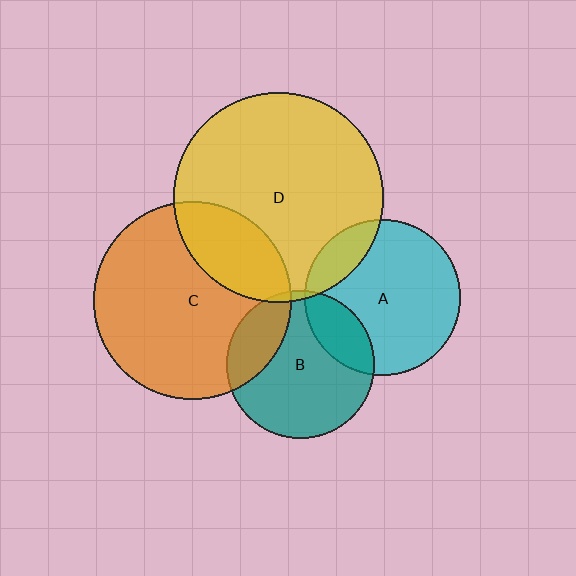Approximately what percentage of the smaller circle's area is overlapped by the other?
Approximately 20%.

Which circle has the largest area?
Circle D (yellow).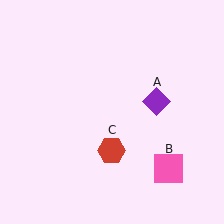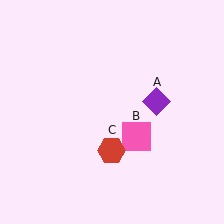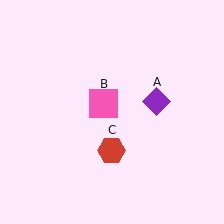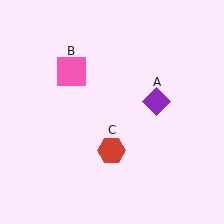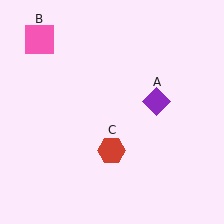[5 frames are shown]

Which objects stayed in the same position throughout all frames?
Purple diamond (object A) and red hexagon (object C) remained stationary.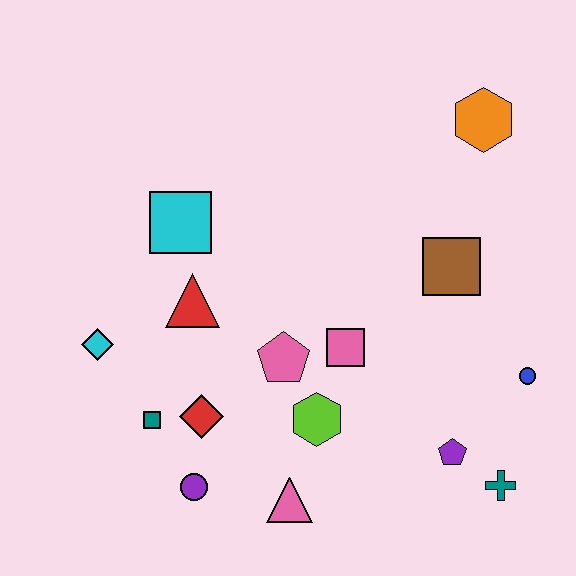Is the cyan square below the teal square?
No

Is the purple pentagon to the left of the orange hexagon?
Yes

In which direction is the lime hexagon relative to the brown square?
The lime hexagon is below the brown square.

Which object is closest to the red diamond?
The teal square is closest to the red diamond.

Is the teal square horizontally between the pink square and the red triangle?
No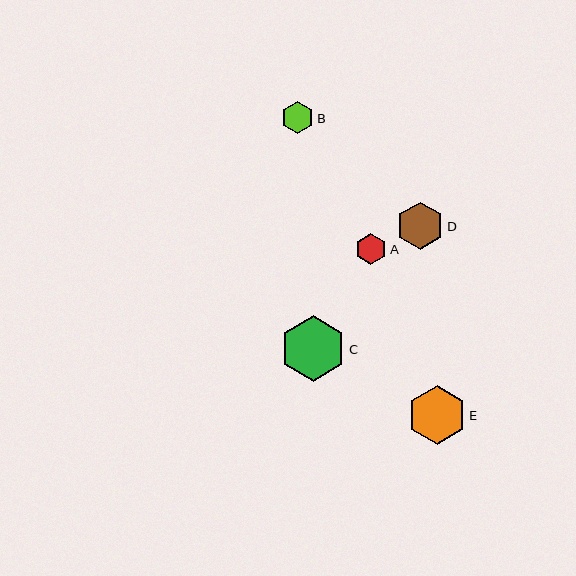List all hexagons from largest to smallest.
From largest to smallest: C, E, D, B, A.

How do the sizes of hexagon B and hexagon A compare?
Hexagon B and hexagon A are approximately the same size.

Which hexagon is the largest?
Hexagon C is the largest with a size of approximately 66 pixels.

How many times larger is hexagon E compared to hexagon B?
Hexagon E is approximately 1.8 times the size of hexagon B.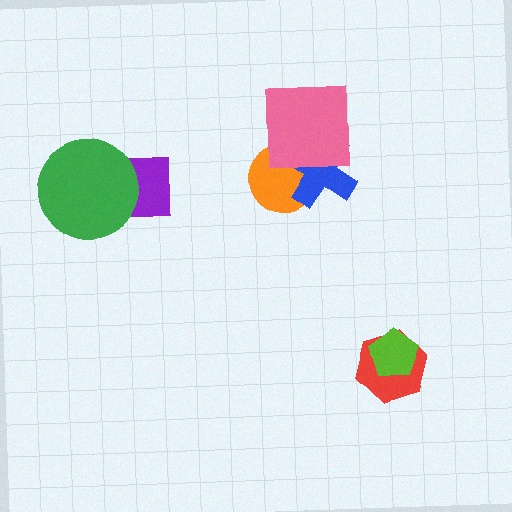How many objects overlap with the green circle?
1 object overlaps with the green circle.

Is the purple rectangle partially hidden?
Yes, it is partially covered by another shape.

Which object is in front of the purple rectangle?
The green circle is in front of the purple rectangle.